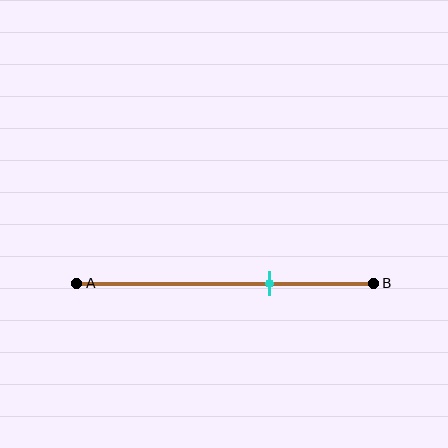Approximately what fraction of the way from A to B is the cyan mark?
The cyan mark is approximately 65% of the way from A to B.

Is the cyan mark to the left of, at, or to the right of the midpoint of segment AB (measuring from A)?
The cyan mark is to the right of the midpoint of segment AB.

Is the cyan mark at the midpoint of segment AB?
No, the mark is at about 65% from A, not at the 50% midpoint.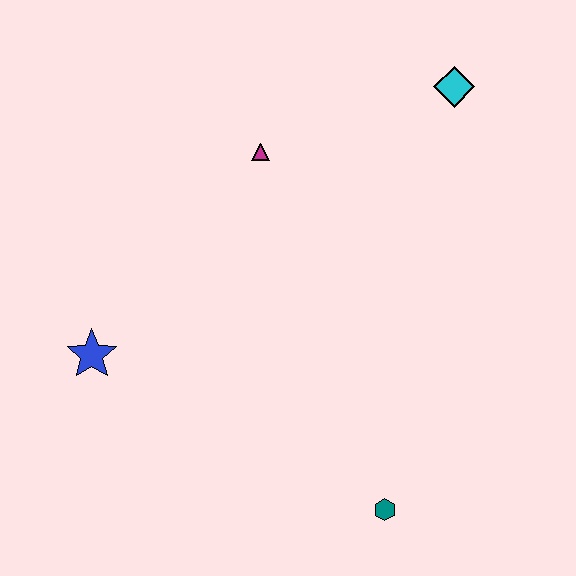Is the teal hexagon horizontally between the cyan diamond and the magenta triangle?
Yes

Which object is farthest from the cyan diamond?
The blue star is farthest from the cyan diamond.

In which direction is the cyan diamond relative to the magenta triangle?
The cyan diamond is to the right of the magenta triangle.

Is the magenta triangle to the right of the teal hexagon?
No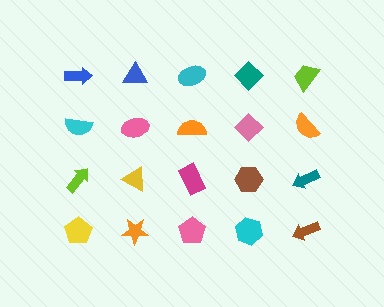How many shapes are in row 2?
5 shapes.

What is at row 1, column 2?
A blue triangle.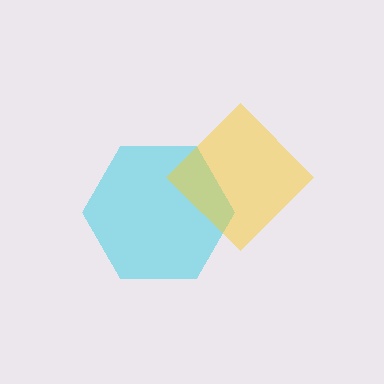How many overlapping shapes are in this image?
There are 2 overlapping shapes in the image.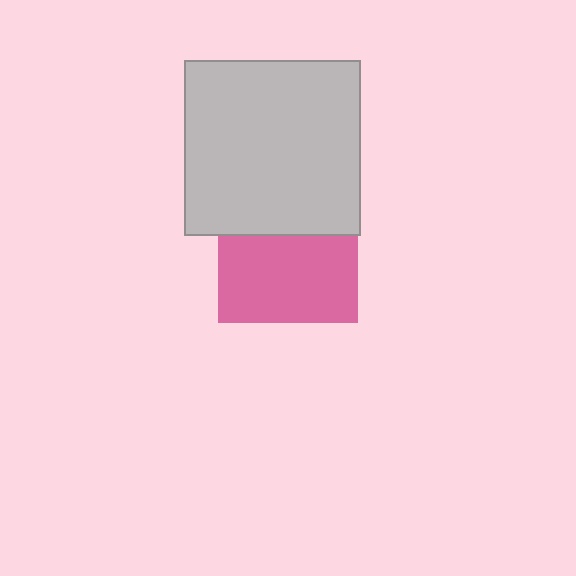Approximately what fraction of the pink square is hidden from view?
Roughly 37% of the pink square is hidden behind the light gray square.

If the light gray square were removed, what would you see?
You would see the complete pink square.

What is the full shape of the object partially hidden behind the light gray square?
The partially hidden object is a pink square.